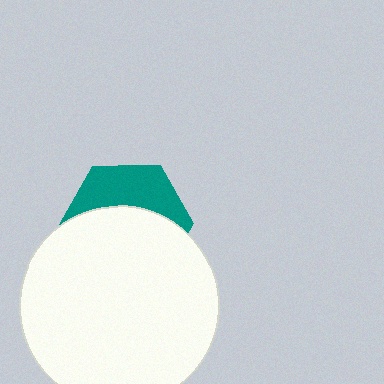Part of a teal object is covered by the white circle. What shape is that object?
It is a hexagon.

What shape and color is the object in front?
The object in front is a white circle.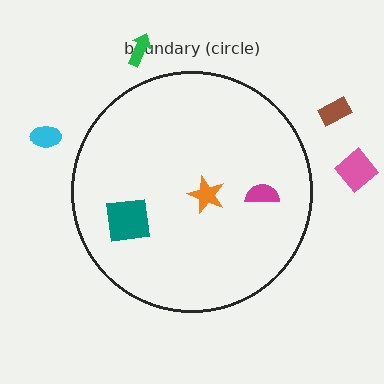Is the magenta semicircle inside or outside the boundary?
Inside.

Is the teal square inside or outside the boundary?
Inside.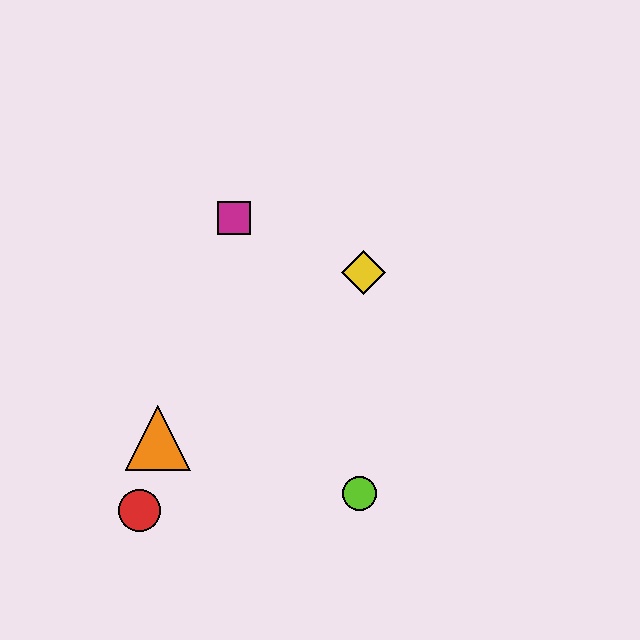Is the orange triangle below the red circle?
No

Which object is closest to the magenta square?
The yellow diamond is closest to the magenta square.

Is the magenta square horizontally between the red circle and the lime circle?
Yes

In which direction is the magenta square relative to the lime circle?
The magenta square is above the lime circle.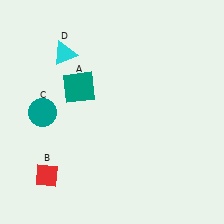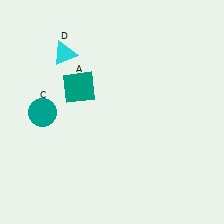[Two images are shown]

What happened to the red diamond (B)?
The red diamond (B) was removed in Image 2. It was in the bottom-left area of Image 1.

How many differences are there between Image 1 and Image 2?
There is 1 difference between the two images.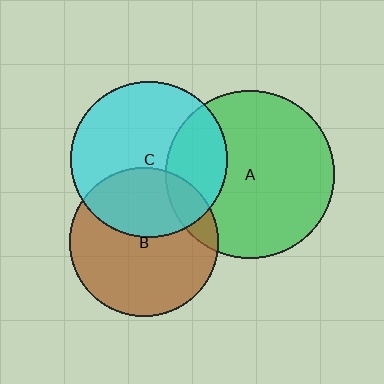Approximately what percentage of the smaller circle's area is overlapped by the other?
Approximately 15%.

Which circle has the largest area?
Circle A (green).